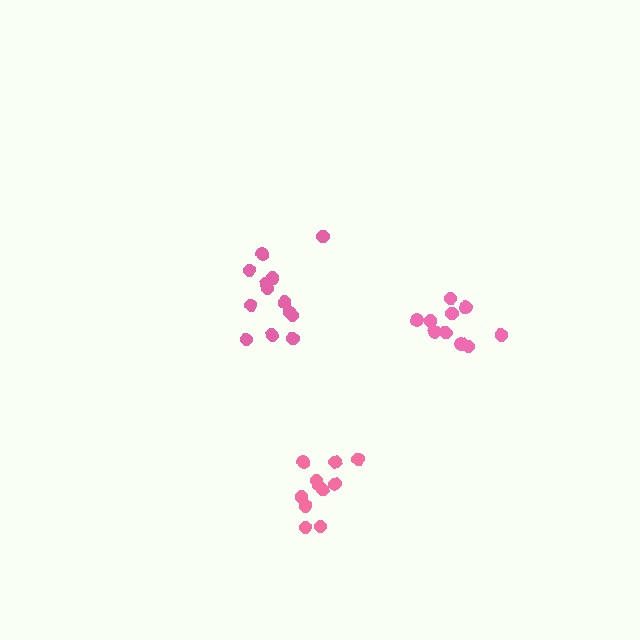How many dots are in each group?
Group 1: 10 dots, Group 2: 13 dots, Group 3: 11 dots (34 total).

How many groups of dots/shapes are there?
There are 3 groups.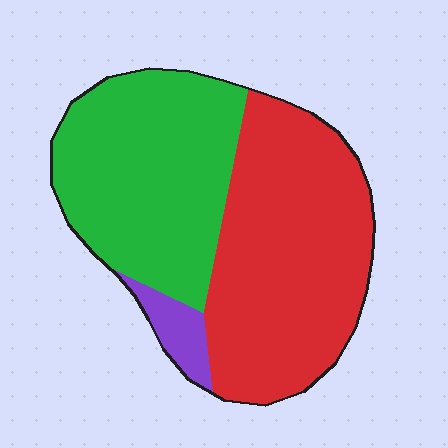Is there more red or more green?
Red.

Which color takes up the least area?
Purple, at roughly 5%.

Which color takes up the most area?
Red, at roughly 50%.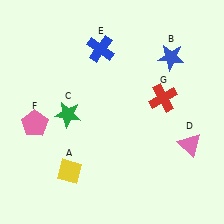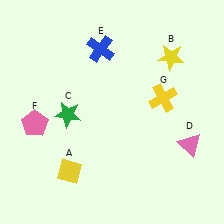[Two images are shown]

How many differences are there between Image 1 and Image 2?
There are 2 differences between the two images.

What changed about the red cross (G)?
In Image 1, G is red. In Image 2, it changed to yellow.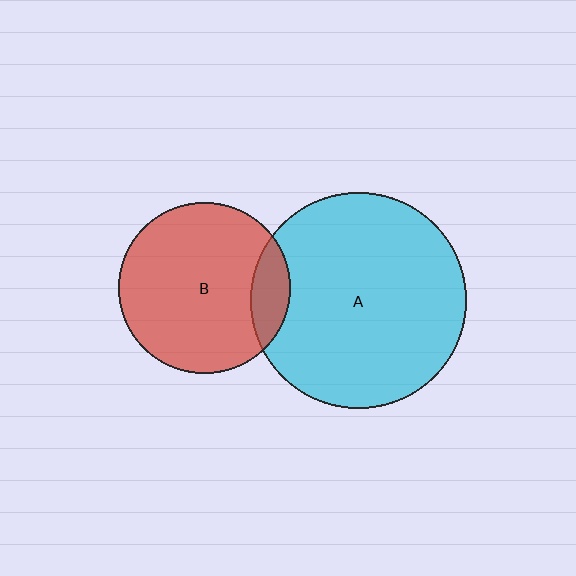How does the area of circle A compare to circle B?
Approximately 1.6 times.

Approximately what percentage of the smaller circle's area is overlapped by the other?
Approximately 15%.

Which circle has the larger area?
Circle A (cyan).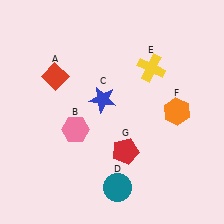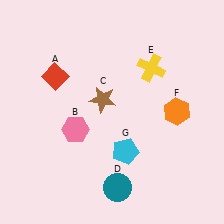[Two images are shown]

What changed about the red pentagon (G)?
In Image 1, G is red. In Image 2, it changed to cyan.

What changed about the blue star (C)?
In Image 1, C is blue. In Image 2, it changed to brown.